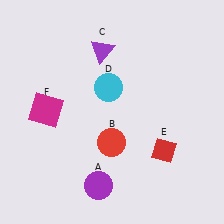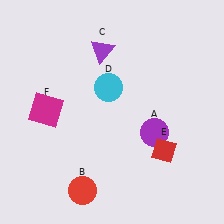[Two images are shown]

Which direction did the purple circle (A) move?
The purple circle (A) moved right.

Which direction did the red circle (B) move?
The red circle (B) moved down.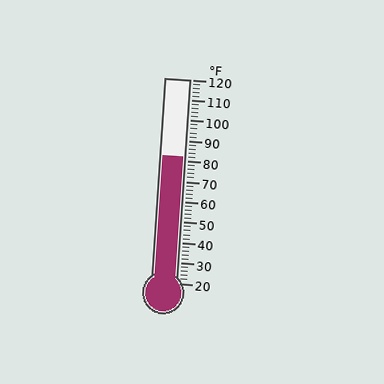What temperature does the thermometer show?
The thermometer shows approximately 82°F.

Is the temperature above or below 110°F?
The temperature is below 110°F.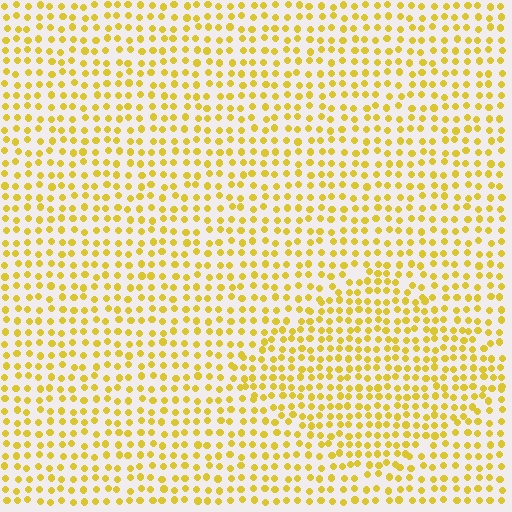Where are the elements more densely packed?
The elements are more densely packed inside the diamond boundary.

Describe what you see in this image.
The image contains small yellow elements arranged at two different densities. A diamond-shaped region is visible where the elements are more densely packed than the surrounding area.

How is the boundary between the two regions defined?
The boundary is defined by a change in element density (approximately 1.4x ratio). All elements are the same color, size, and shape.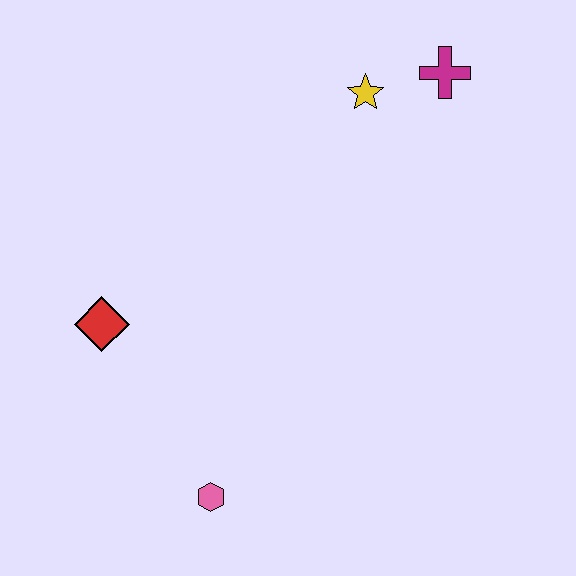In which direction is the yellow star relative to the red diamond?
The yellow star is to the right of the red diamond.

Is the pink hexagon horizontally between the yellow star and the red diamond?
Yes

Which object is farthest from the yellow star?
The pink hexagon is farthest from the yellow star.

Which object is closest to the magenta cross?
The yellow star is closest to the magenta cross.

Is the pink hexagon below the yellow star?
Yes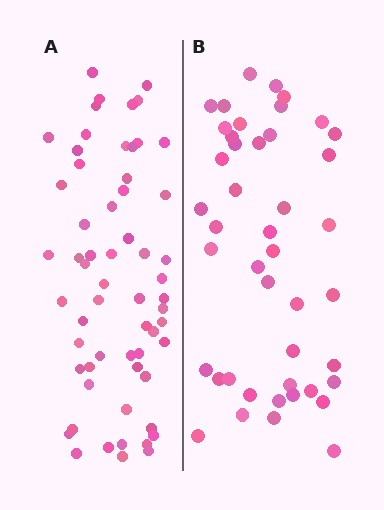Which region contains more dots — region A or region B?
Region A (the left region) has more dots.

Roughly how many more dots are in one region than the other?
Region A has approximately 15 more dots than region B.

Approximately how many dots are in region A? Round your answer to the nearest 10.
About 60 dots.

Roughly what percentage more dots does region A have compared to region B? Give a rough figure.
About 35% more.